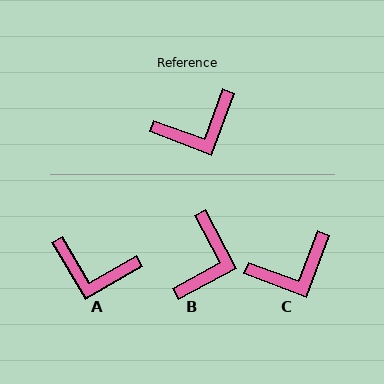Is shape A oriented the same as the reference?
No, it is off by about 39 degrees.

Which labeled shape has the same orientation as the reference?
C.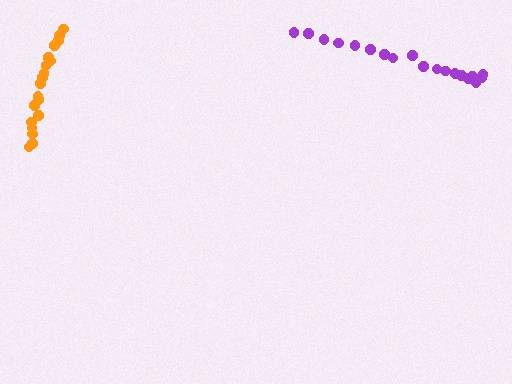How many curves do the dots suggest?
There are 2 distinct paths.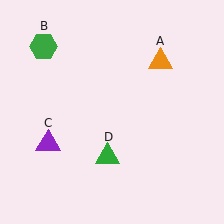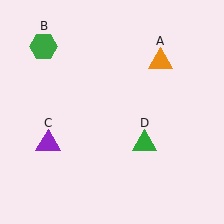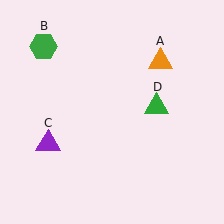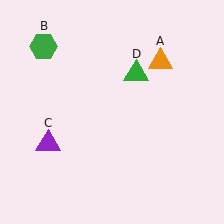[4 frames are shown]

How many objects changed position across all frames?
1 object changed position: green triangle (object D).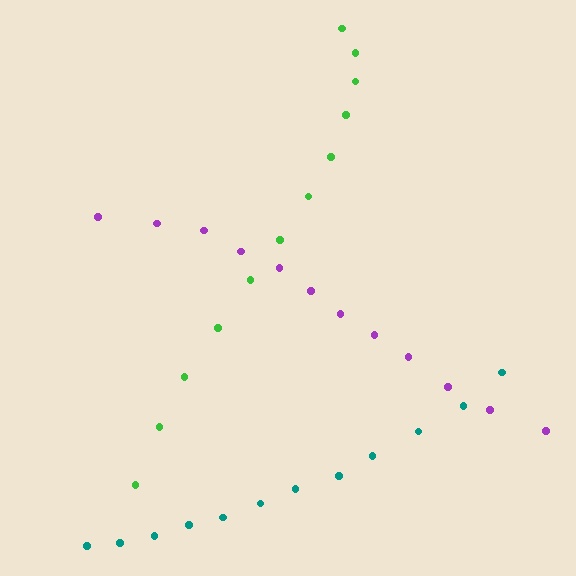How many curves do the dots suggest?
There are 3 distinct paths.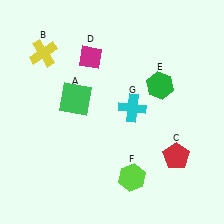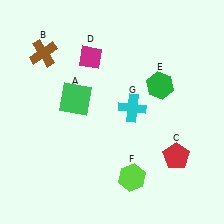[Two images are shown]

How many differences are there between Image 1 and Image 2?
There is 1 difference between the two images.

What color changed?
The cross (B) changed from yellow in Image 1 to brown in Image 2.